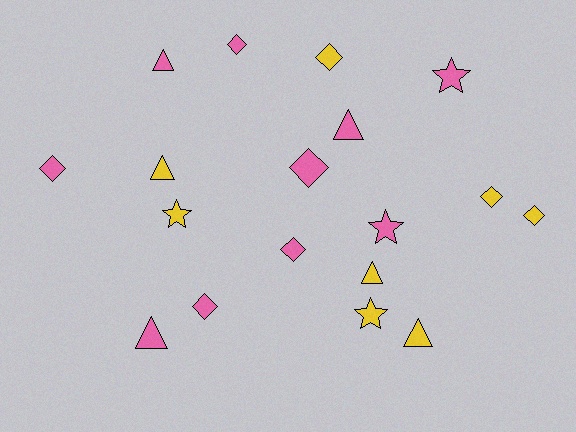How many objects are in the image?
There are 18 objects.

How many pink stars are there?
There are 2 pink stars.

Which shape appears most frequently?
Diamond, with 8 objects.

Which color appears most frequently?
Pink, with 10 objects.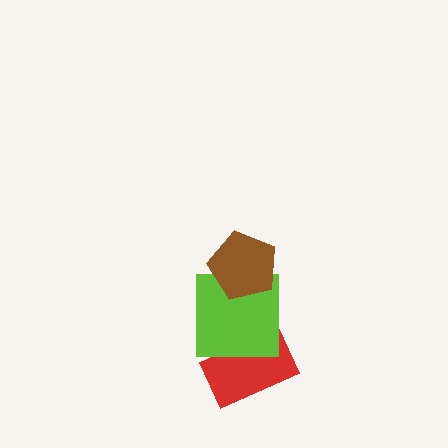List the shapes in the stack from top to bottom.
From top to bottom: the brown pentagon, the lime square, the red rectangle.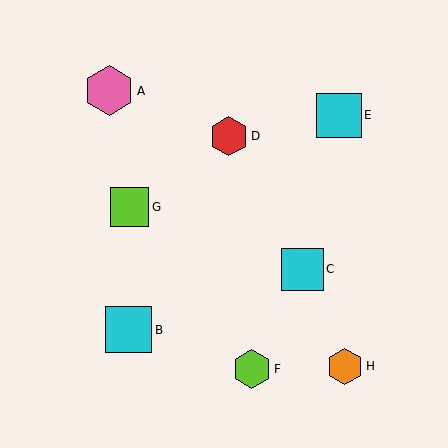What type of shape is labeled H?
Shape H is an orange hexagon.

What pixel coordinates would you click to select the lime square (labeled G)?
Click at (129, 207) to select the lime square G.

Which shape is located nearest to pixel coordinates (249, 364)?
The lime hexagon (labeled F) at (252, 369) is nearest to that location.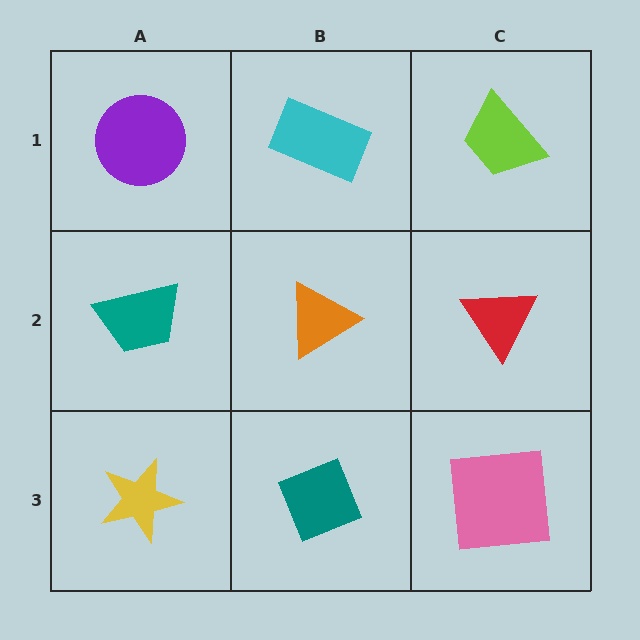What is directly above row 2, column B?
A cyan rectangle.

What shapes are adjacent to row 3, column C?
A red triangle (row 2, column C), a teal diamond (row 3, column B).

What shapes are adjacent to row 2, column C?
A lime trapezoid (row 1, column C), a pink square (row 3, column C), an orange triangle (row 2, column B).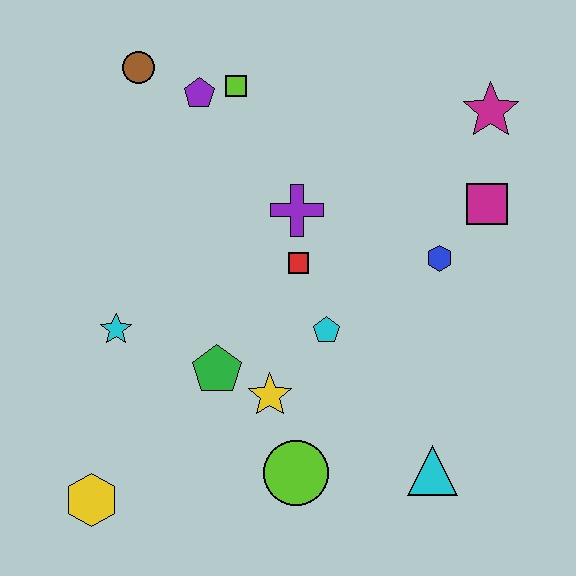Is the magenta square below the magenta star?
Yes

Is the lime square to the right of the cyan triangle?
No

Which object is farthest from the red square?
The yellow hexagon is farthest from the red square.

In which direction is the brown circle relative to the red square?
The brown circle is above the red square.